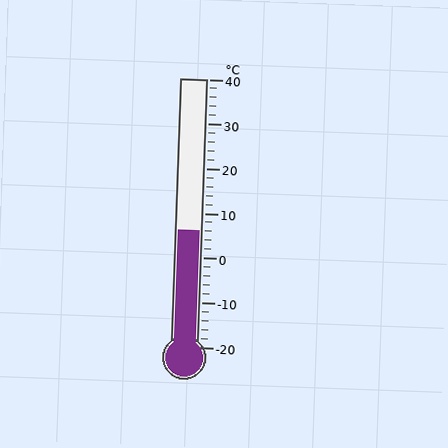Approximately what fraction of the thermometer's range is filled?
The thermometer is filled to approximately 45% of its range.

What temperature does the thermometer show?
The thermometer shows approximately 6°C.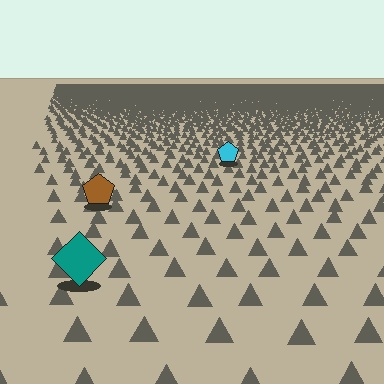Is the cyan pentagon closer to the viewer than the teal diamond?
No. The teal diamond is closer — you can tell from the texture gradient: the ground texture is coarser near it.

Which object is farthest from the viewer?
The cyan pentagon is farthest from the viewer. It appears smaller and the ground texture around it is denser.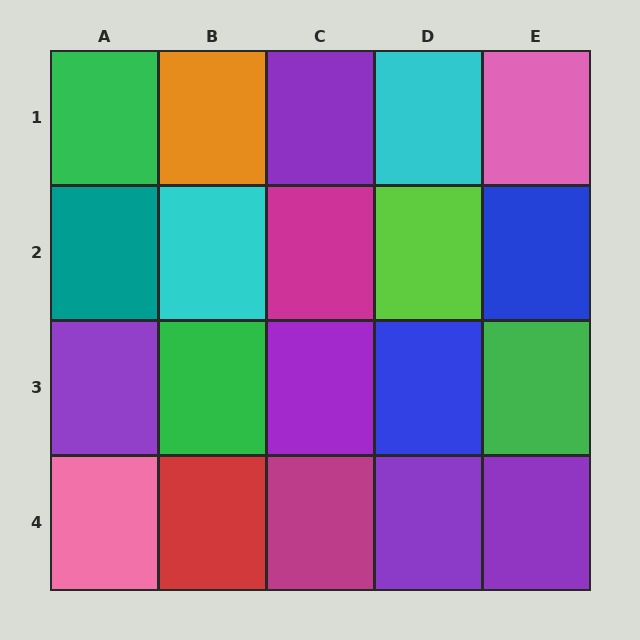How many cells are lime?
1 cell is lime.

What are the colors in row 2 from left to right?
Teal, cyan, magenta, lime, blue.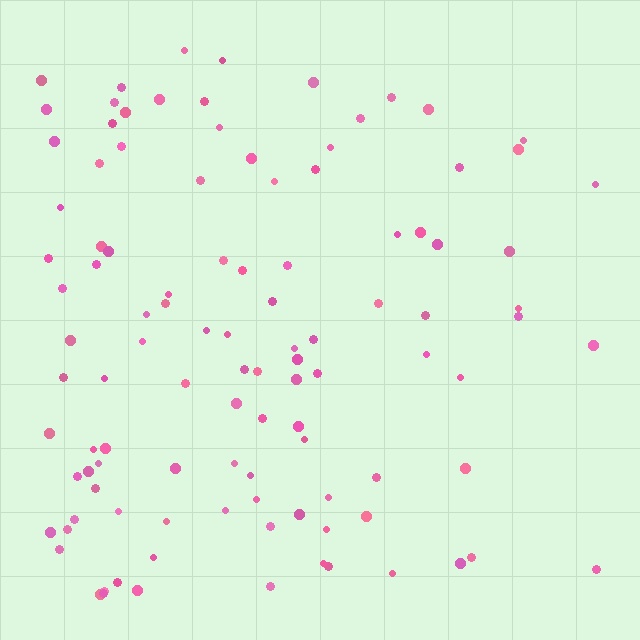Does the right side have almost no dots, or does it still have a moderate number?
Still a moderate number, just noticeably fewer than the left.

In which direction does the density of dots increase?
From right to left, with the left side densest.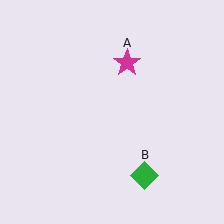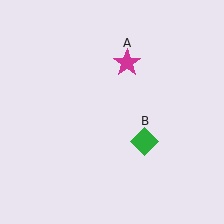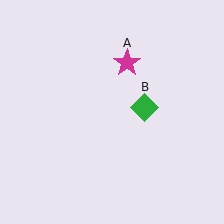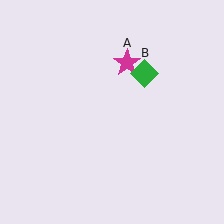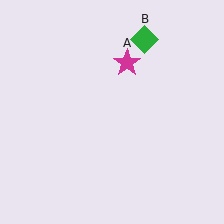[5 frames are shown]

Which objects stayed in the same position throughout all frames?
Magenta star (object A) remained stationary.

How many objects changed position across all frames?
1 object changed position: green diamond (object B).